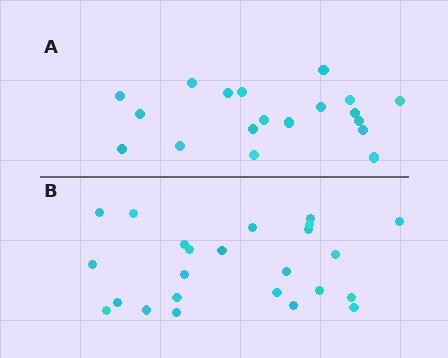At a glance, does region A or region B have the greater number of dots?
Region B (the bottom region) has more dots.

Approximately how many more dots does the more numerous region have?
Region B has about 5 more dots than region A.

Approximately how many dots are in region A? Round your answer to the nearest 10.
About 20 dots. (The exact count is 19, which rounds to 20.)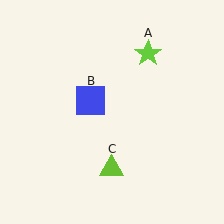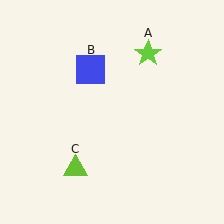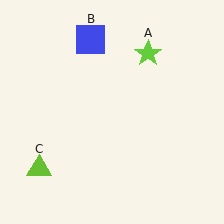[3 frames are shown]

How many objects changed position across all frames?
2 objects changed position: blue square (object B), lime triangle (object C).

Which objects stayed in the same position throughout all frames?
Lime star (object A) remained stationary.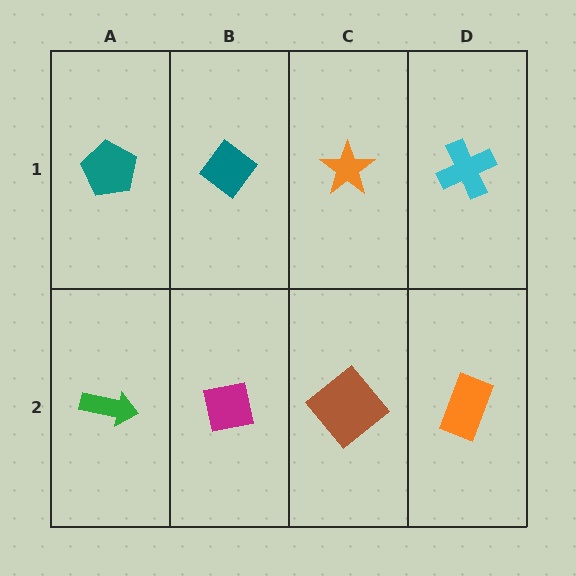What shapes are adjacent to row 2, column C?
An orange star (row 1, column C), a magenta square (row 2, column B), an orange rectangle (row 2, column D).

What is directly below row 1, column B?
A magenta square.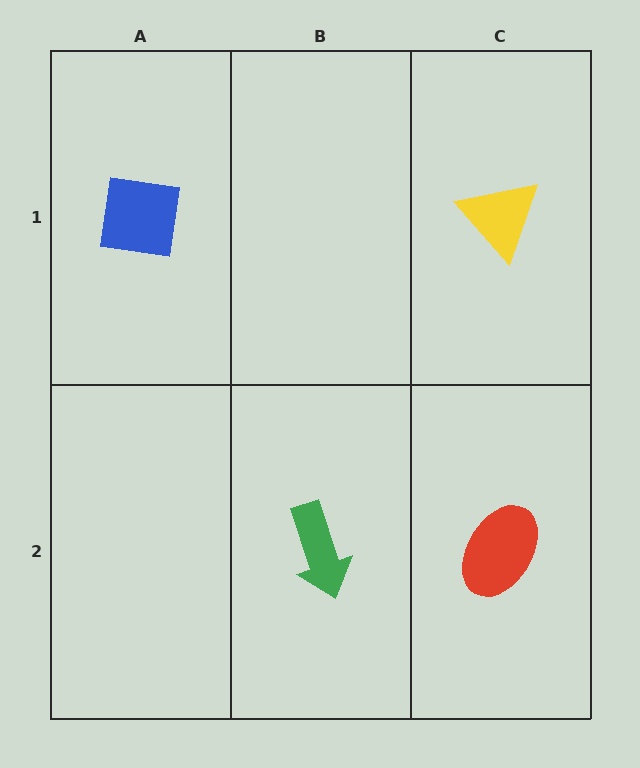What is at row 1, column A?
A blue square.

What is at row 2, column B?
A green arrow.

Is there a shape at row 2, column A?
No, that cell is empty.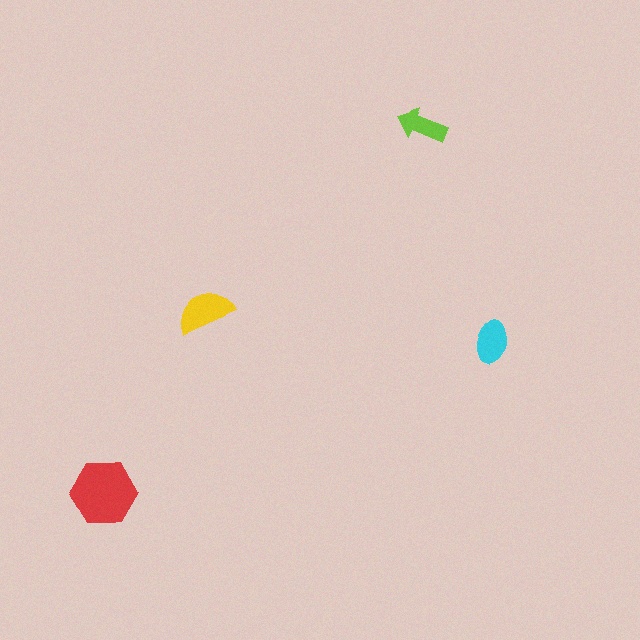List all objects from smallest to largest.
The lime arrow, the cyan ellipse, the yellow semicircle, the red hexagon.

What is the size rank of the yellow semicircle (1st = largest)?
2nd.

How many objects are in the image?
There are 4 objects in the image.